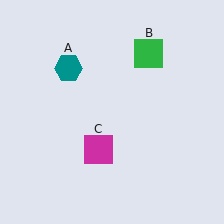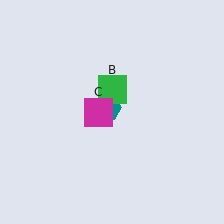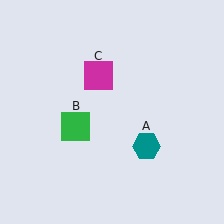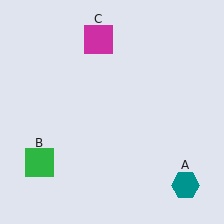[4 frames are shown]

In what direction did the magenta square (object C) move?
The magenta square (object C) moved up.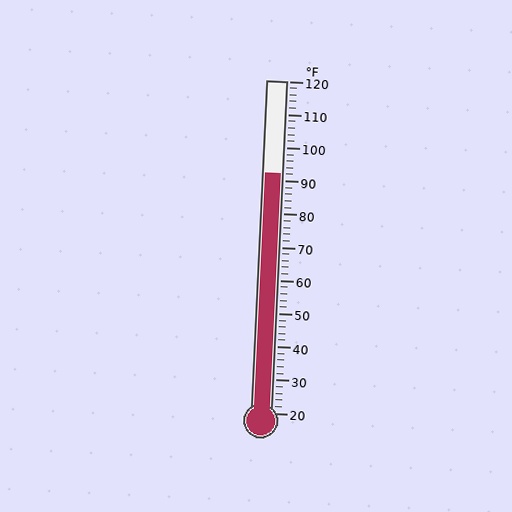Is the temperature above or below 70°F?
The temperature is above 70°F.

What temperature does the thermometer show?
The thermometer shows approximately 92°F.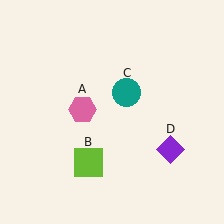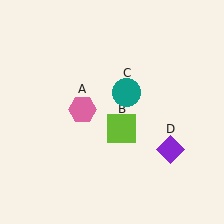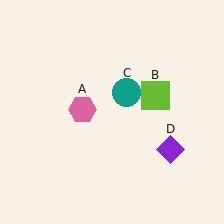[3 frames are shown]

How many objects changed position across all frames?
1 object changed position: lime square (object B).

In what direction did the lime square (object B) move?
The lime square (object B) moved up and to the right.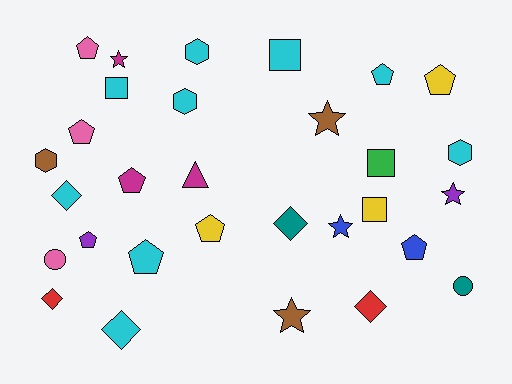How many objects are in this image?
There are 30 objects.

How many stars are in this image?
There are 5 stars.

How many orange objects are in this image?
There are no orange objects.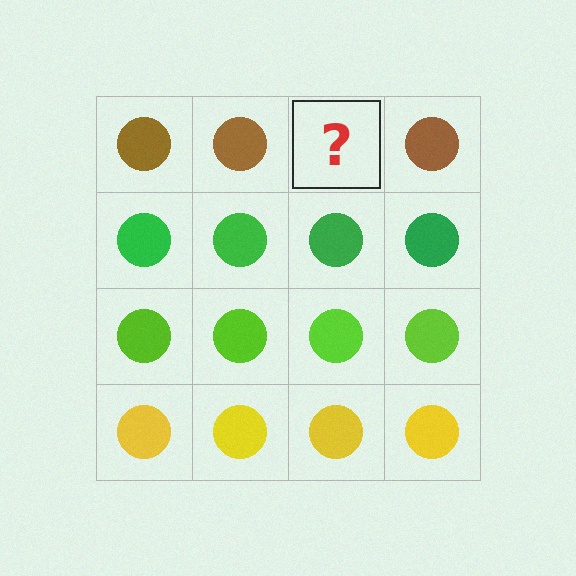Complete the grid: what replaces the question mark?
The question mark should be replaced with a brown circle.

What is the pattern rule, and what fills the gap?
The rule is that each row has a consistent color. The gap should be filled with a brown circle.